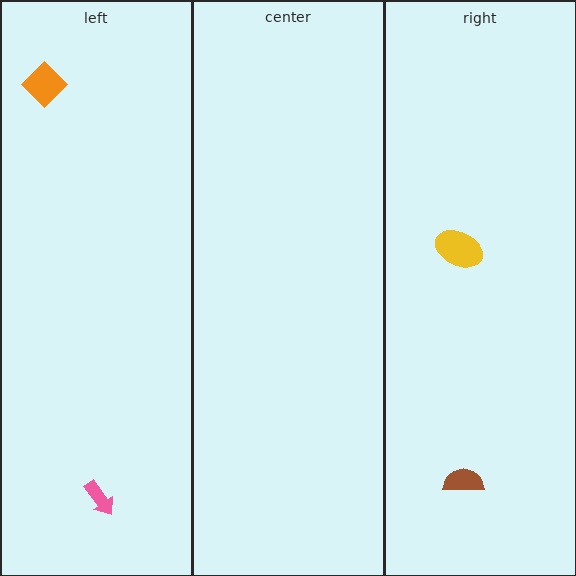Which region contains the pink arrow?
The left region.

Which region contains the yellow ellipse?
The right region.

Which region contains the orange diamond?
The left region.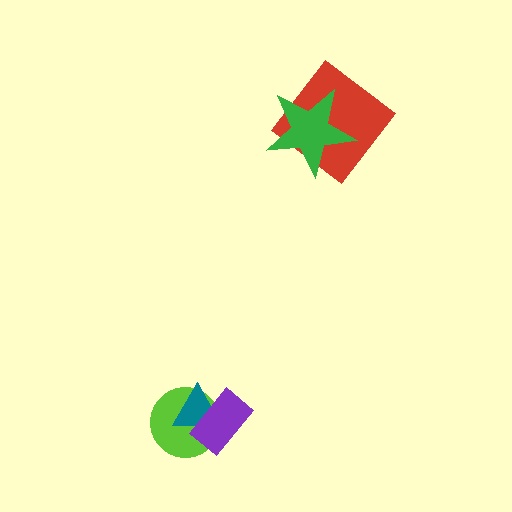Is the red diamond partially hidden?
Yes, it is partially covered by another shape.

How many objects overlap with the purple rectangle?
2 objects overlap with the purple rectangle.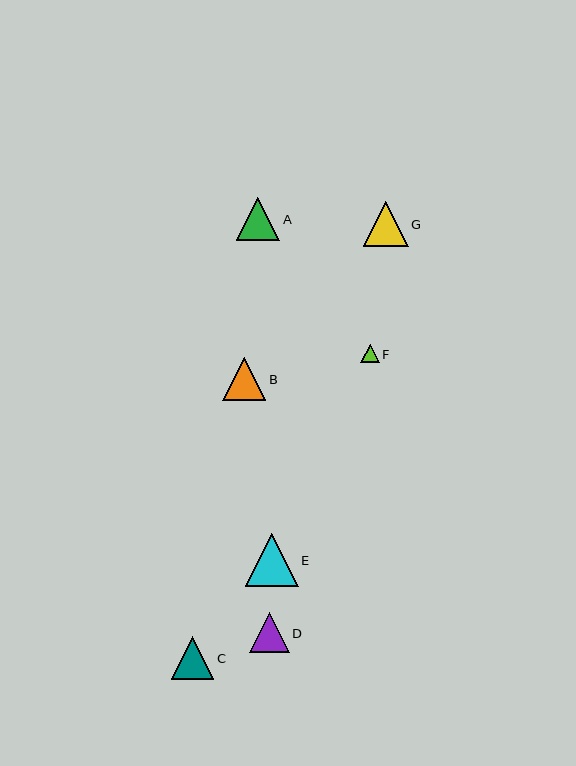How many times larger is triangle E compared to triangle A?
Triangle E is approximately 1.2 times the size of triangle A.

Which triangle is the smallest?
Triangle F is the smallest with a size of approximately 19 pixels.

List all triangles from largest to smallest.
From largest to smallest: E, G, A, B, C, D, F.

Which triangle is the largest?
Triangle E is the largest with a size of approximately 53 pixels.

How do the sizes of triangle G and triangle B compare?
Triangle G and triangle B are approximately the same size.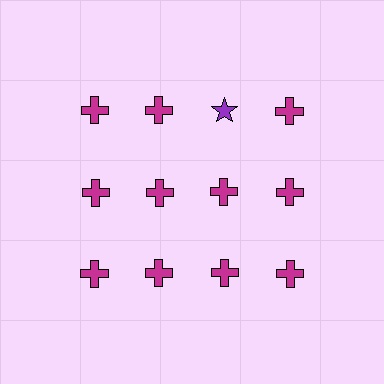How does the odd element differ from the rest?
It differs in both color (purple instead of magenta) and shape (star instead of cross).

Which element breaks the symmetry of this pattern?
The purple star in the top row, center column breaks the symmetry. All other shapes are magenta crosses.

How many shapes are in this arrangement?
There are 12 shapes arranged in a grid pattern.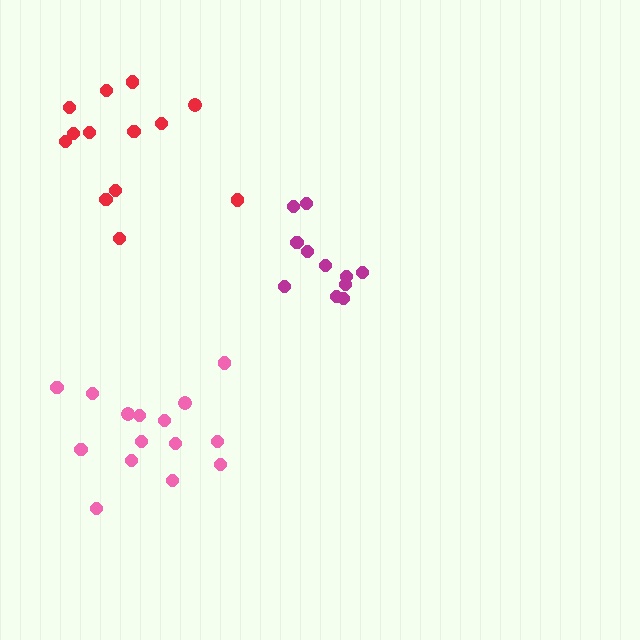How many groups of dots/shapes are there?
There are 3 groups.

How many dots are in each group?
Group 1: 13 dots, Group 2: 11 dots, Group 3: 15 dots (39 total).